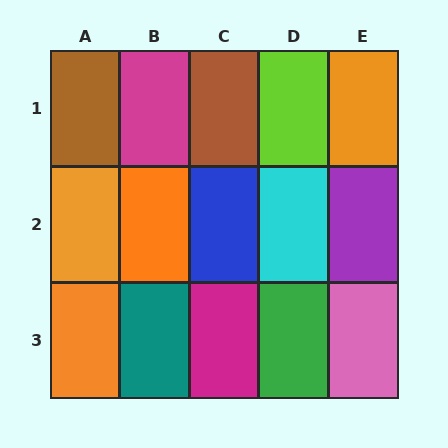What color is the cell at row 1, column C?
Brown.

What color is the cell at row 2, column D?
Cyan.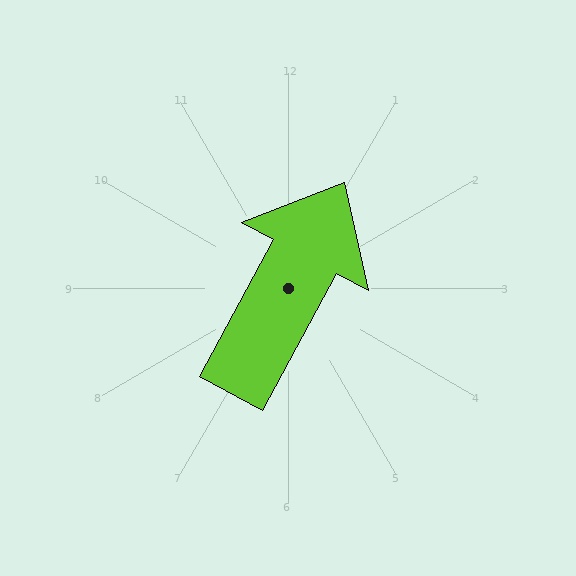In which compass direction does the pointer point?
Northeast.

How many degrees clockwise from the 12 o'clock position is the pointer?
Approximately 28 degrees.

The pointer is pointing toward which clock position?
Roughly 1 o'clock.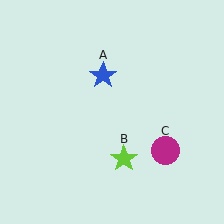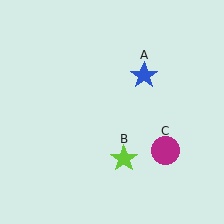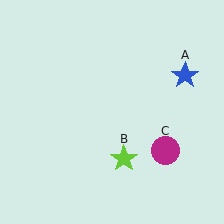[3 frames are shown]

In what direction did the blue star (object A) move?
The blue star (object A) moved right.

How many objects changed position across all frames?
1 object changed position: blue star (object A).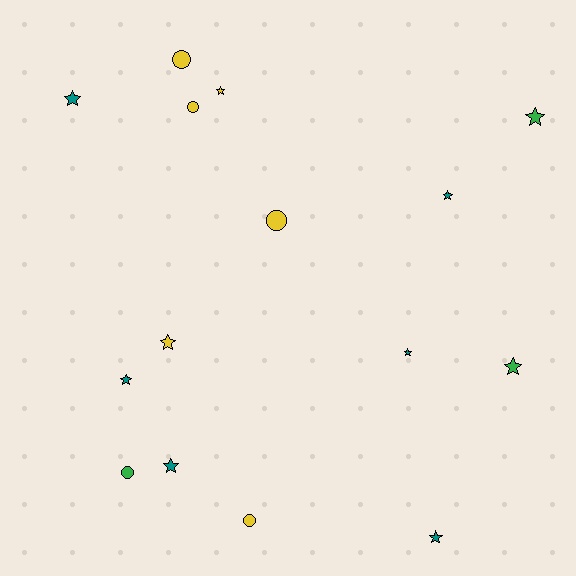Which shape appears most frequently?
Star, with 10 objects.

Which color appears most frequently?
Teal, with 6 objects.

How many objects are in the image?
There are 15 objects.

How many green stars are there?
There are 2 green stars.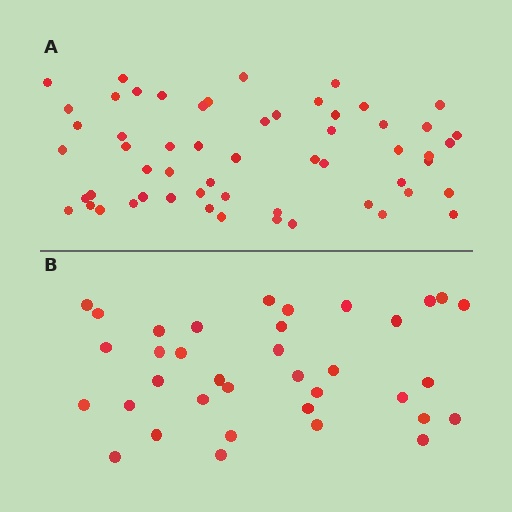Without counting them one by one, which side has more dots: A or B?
Region A (the top region) has more dots.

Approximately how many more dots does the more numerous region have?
Region A has approximately 20 more dots than region B.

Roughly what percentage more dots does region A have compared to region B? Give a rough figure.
About 60% more.